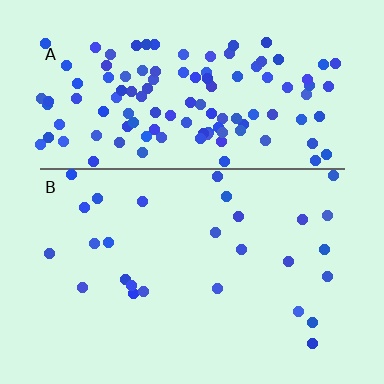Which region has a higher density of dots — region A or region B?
A (the top).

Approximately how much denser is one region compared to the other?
Approximately 4.4× — region A over region B.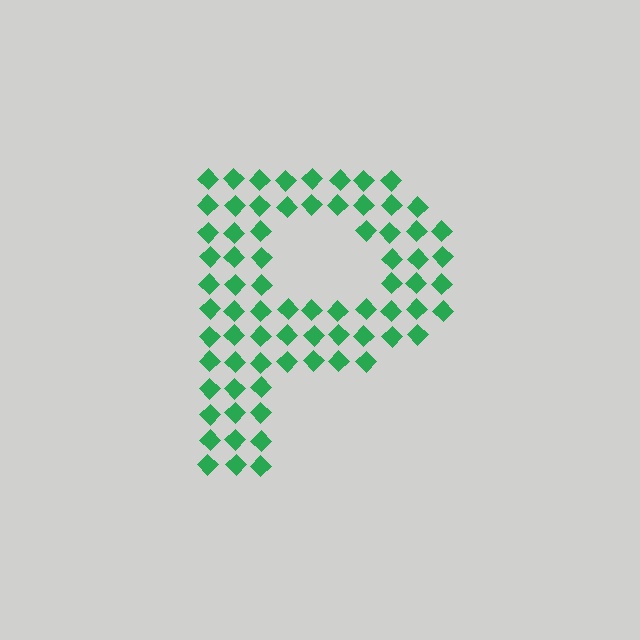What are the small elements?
The small elements are diamonds.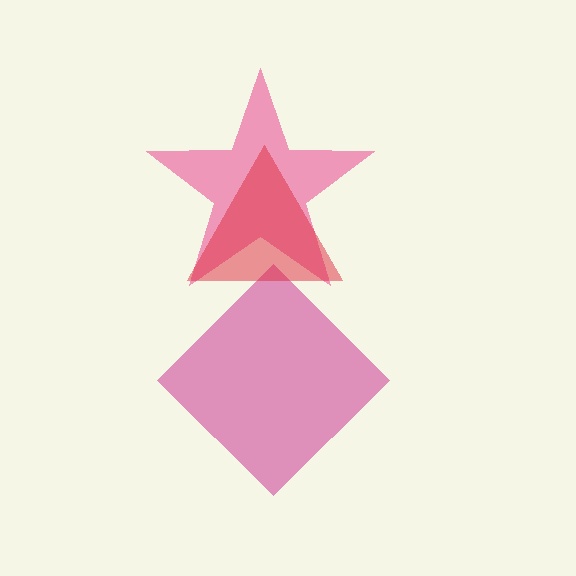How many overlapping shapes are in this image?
There are 3 overlapping shapes in the image.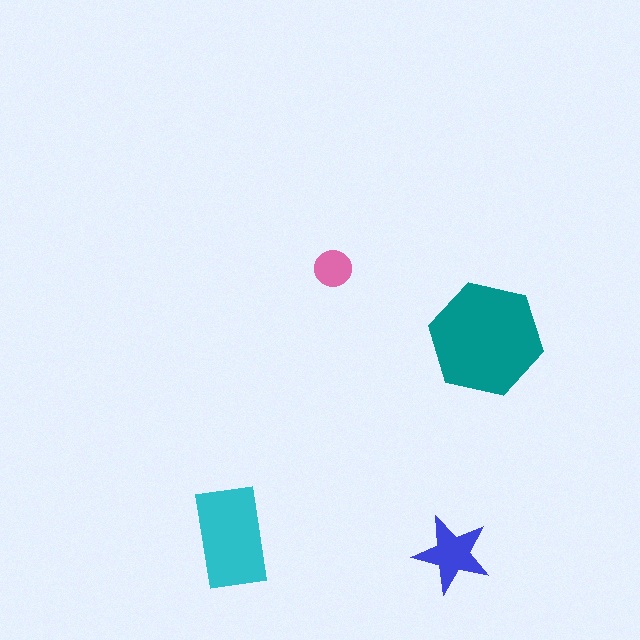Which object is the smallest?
The pink circle.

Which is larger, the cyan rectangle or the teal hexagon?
The teal hexagon.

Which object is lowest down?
The blue star is bottommost.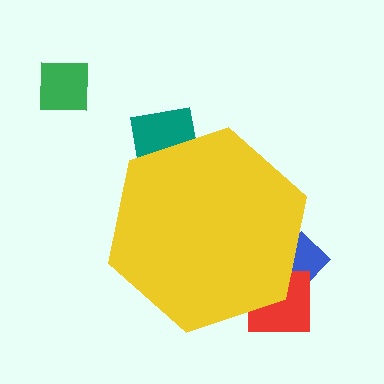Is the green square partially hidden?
No, the green square is fully visible.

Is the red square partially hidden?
Yes, the red square is partially hidden behind the yellow hexagon.